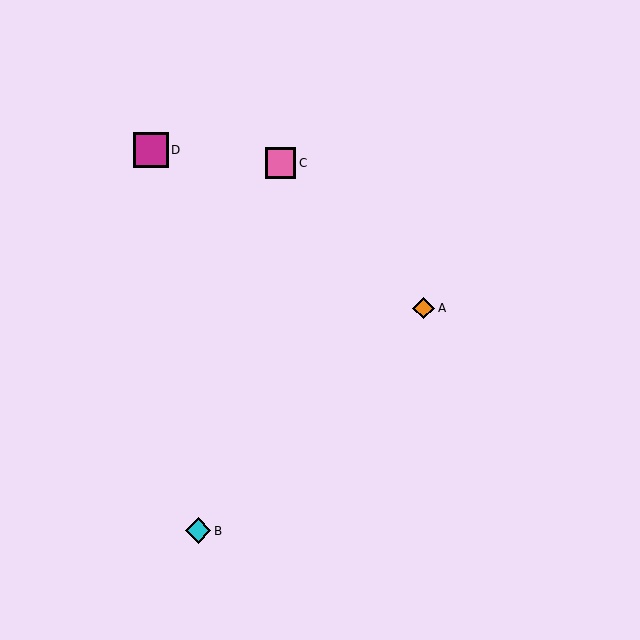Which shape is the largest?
The magenta square (labeled D) is the largest.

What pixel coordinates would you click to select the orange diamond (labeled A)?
Click at (424, 308) to select the orange diamond A.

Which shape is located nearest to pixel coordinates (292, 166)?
The pink square (labeled C) at (281, 163) is nearest to that location.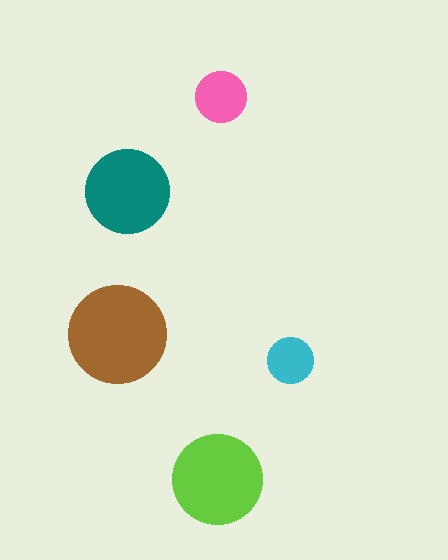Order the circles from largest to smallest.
the brown one, the lime one, the teal one, the pink one, the cyan one.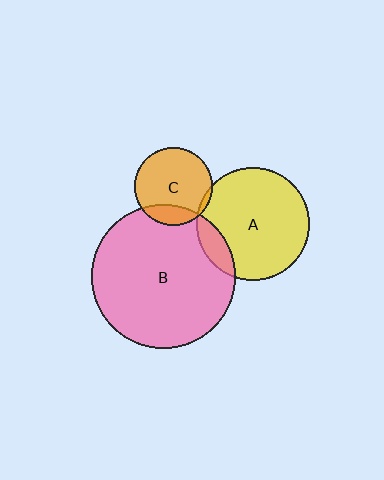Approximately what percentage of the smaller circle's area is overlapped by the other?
Approximately 15%.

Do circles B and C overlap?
Yes.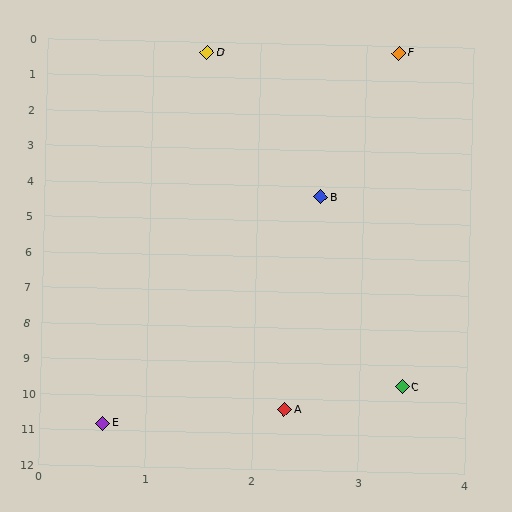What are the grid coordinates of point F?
Point F is at approximately (3.3, 0.2).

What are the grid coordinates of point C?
Point C is at approximately (3.4, 9.6).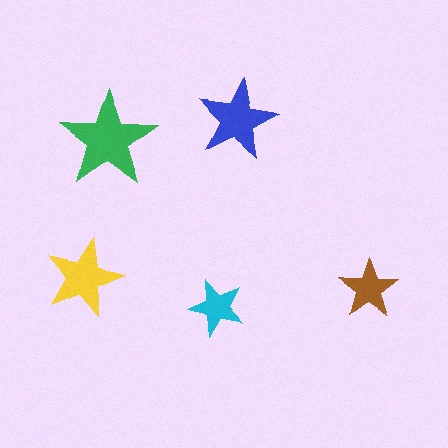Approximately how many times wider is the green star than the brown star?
About 1.5 times wider.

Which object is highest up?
The blue star is topmost.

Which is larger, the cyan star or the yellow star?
The yellow one.